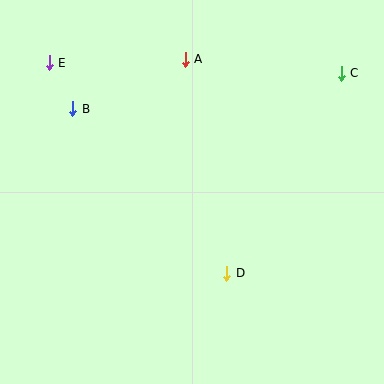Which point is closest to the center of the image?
Point D at (227, 273) is closest to the center.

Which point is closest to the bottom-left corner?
Point D is closest to the bottom-left corner.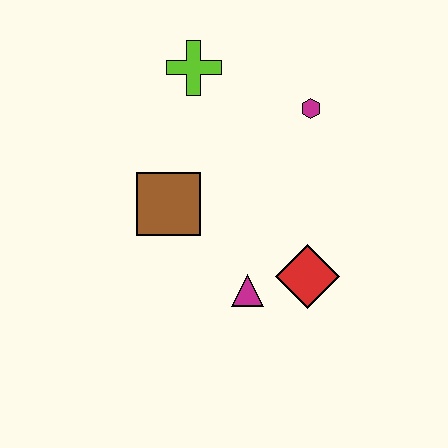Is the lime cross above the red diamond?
Yes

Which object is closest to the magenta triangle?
The red diamond is closest to the magenta triangle.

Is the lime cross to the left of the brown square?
No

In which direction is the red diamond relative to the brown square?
The red diamond is to the right of the brown square.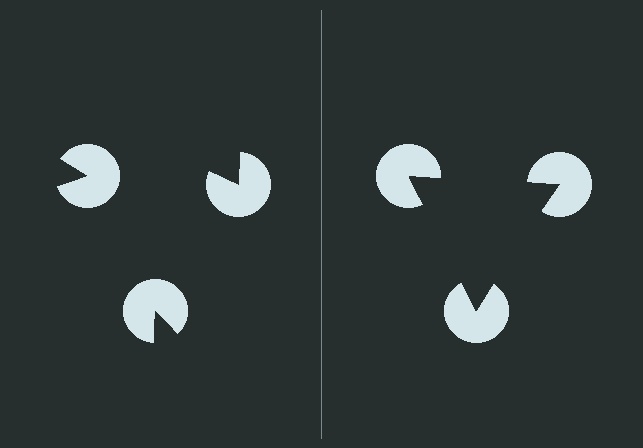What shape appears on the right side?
An illusory triangle.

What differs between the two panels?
The pac-man discs are positioned identically on both sides; only the wedge orientations differ. On the right they align to a triangle; on the left they are misaligned.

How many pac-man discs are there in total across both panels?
6 — 3 on each side.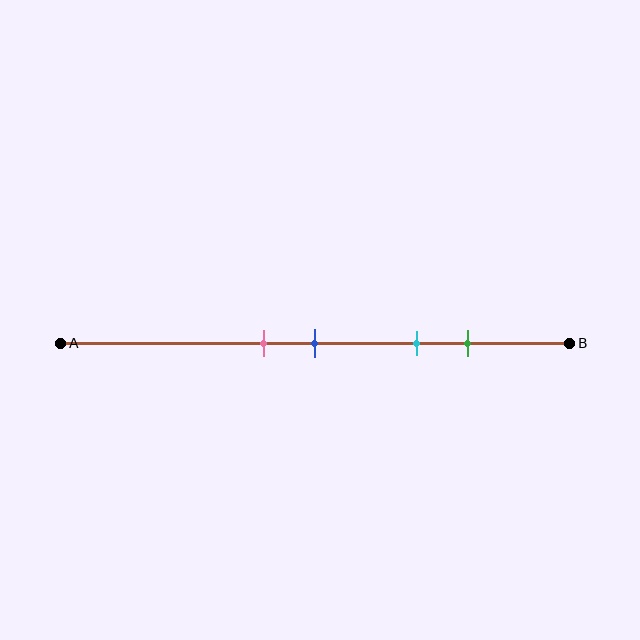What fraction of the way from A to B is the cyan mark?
The cyan mark is approximately 70% (0.7) of the way from A to B.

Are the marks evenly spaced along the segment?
No, the marks are not evenly spaced.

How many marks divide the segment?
There are 4 marks dividing the segment.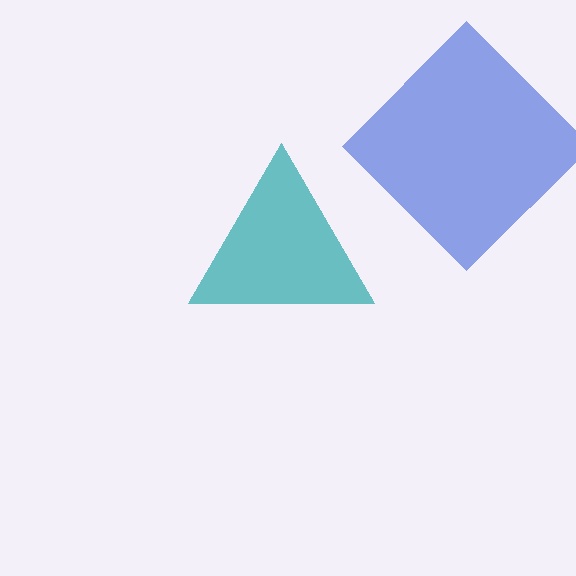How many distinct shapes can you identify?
There are 2 distinct shapes: a blue diamond, a teal triangle.